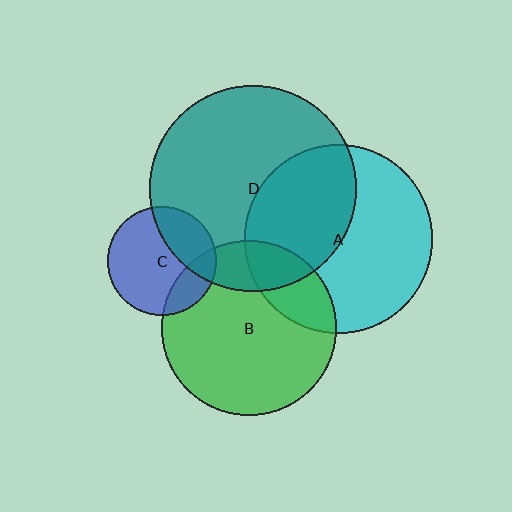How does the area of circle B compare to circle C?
Approximately 2.6 times.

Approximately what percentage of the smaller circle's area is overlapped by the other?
Approximately 30%.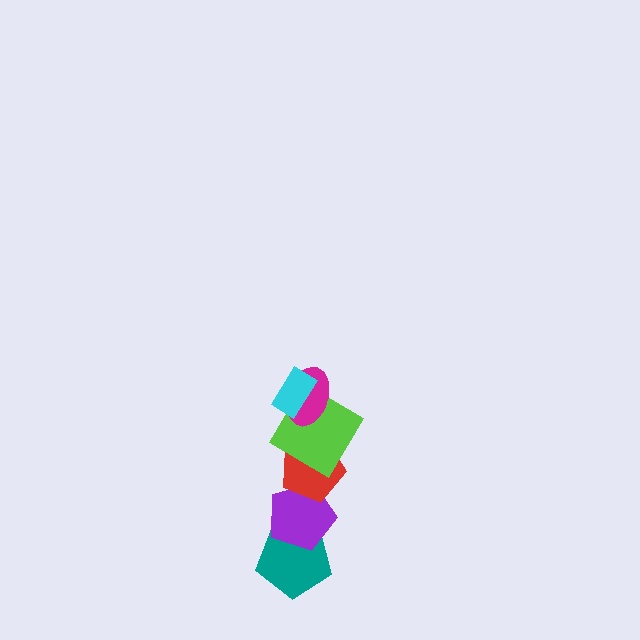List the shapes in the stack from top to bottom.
From top to bottom: the cyan rectangle, the magenta ellipse, the lime diamond, the red pentagon, the purple pentagon, the teal pentagon.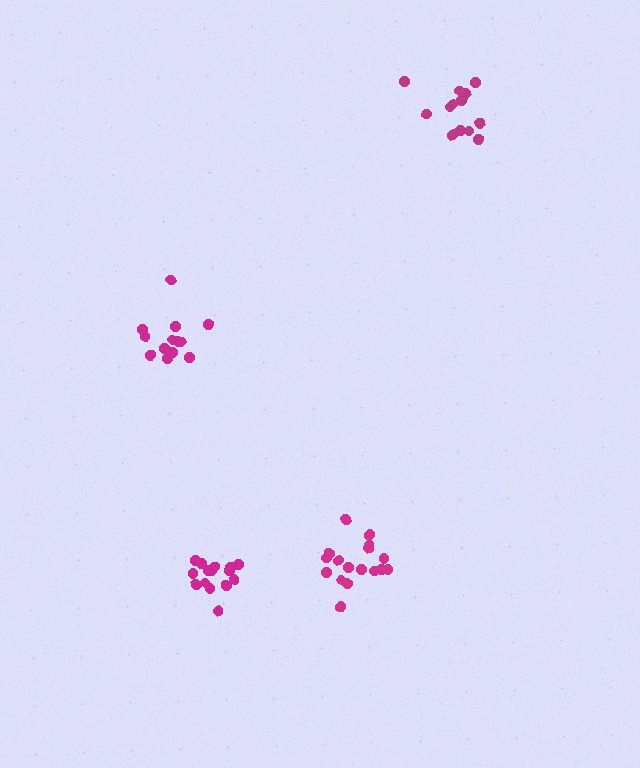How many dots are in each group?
Group 1: 15 dots, Group 2: 15 dots, Group 3: 13 dots, Group 4: 17 dots (60 total).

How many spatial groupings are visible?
There are 4 spatial groupings.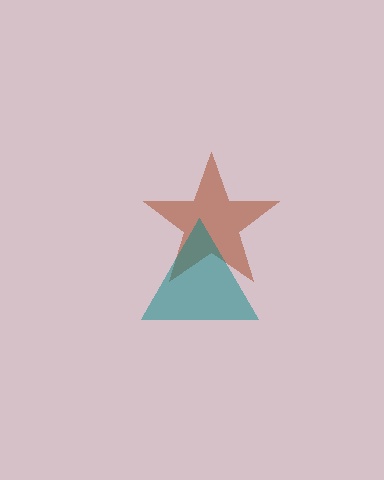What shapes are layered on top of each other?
The layered shapes are: a brown star, a teal triangle.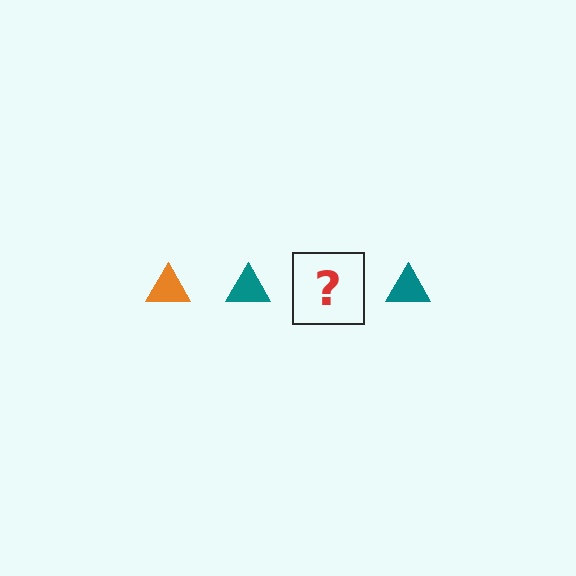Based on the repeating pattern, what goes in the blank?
The blank should be an orange triangle.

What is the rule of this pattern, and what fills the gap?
The rule is that the pattern cycles through orange, teal triangles. The gap should be filled with an orange triangle.